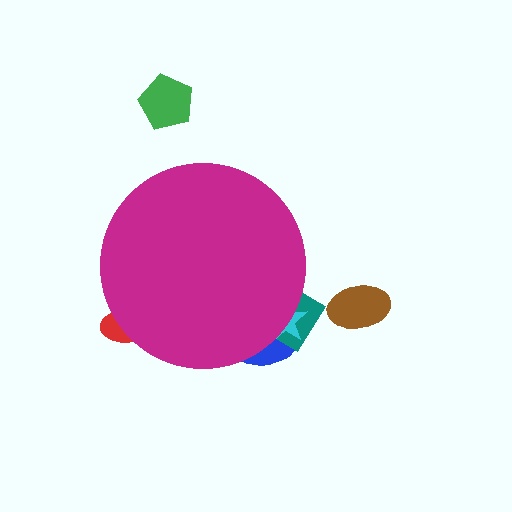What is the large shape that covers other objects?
A magenta circle.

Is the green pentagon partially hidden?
No, the green pentagon is fully visible.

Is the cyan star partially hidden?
Yes, the cyan star is partially hidden behind the magenta circle.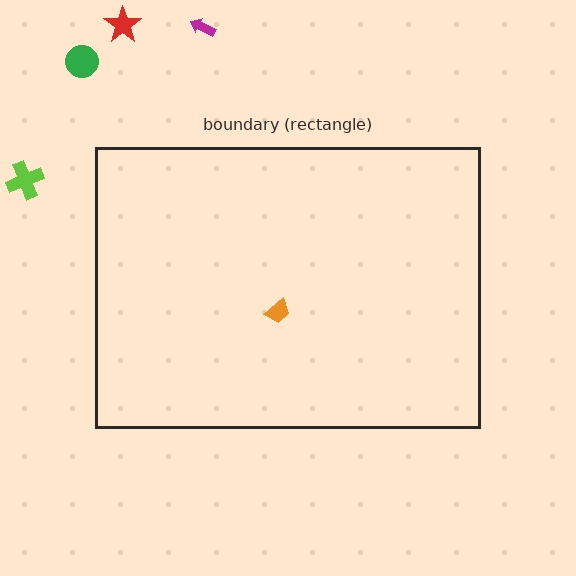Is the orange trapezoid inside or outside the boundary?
Inside.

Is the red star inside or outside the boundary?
Outside.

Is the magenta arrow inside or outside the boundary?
Outside.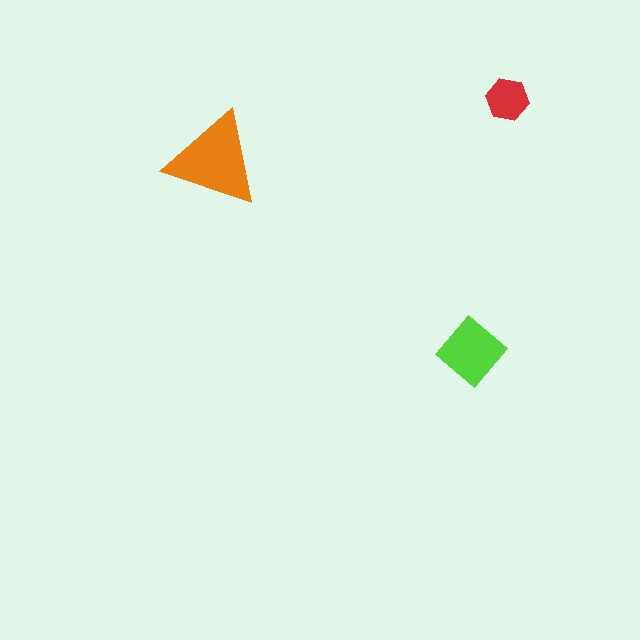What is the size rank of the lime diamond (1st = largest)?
2nd.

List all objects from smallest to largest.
The red hexagon, the lime diamond, the orange triangle.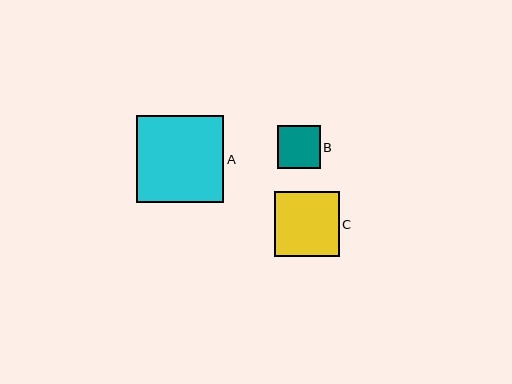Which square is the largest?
Square A is the largest with a size of approximately 87 pixels.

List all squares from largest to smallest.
From largest to smallest: A, C, B.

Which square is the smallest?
Square B is the smallest with a size of approximately 42 pixels.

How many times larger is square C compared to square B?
Square C is approximately 1.5 times the size of square B.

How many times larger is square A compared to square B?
Square A is approximately 2.1 times the size of square B.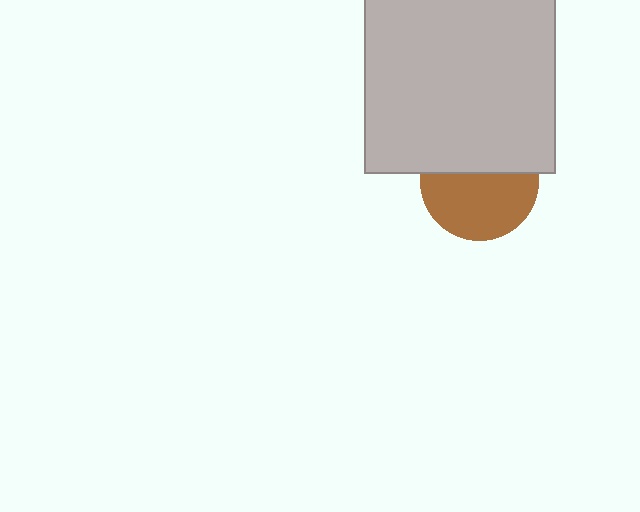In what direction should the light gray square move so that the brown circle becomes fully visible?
The light gray square should move up. That is the shortest direction to clear the overlap and leave the brown circle fully visible.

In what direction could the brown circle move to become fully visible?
The brown circle could move down. That would shift it out from behind the light gray square entirely.